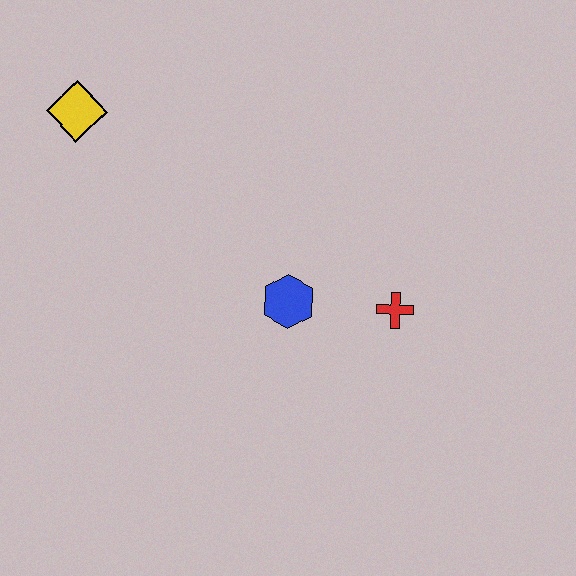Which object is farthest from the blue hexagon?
The yellow diamond is farthest from the blue hexagon.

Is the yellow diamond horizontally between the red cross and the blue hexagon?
No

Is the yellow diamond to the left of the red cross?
Yes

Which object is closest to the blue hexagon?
The red cross is closest to the blue hexagon.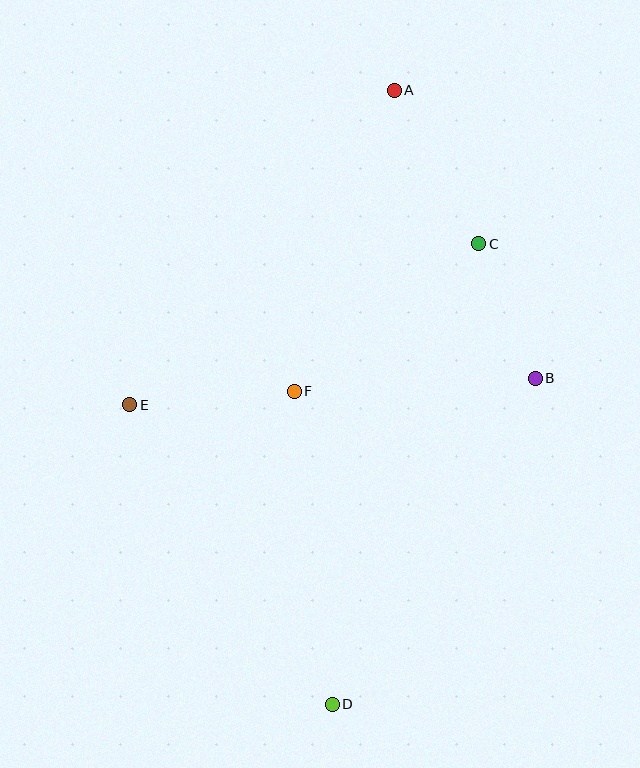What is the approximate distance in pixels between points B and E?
The distance between B and E is approximately 407 pixels.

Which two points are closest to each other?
Points B and C are closest to each other.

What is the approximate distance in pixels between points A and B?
The distance between A and B is approximately 320 pixels.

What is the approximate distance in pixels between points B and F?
The distance between B and F is approximately 241 pixels.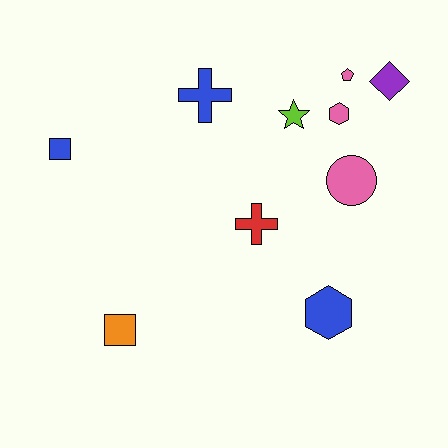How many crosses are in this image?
There are 2 crosses.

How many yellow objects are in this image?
There are no yellow objects.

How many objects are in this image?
There are 10 objects.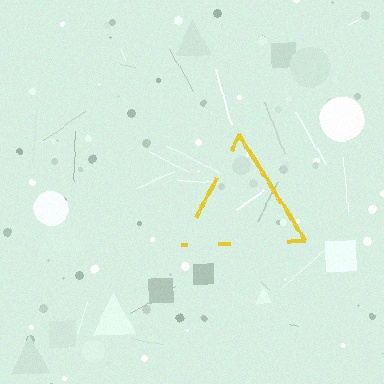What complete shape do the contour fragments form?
The contour fragments form a triangle.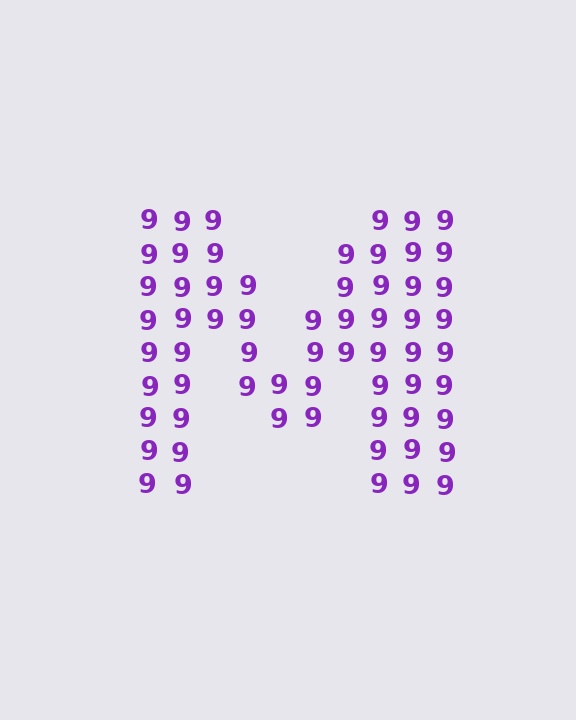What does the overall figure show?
The overall figure shows the letter M.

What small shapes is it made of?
It is made of small digit 9's.